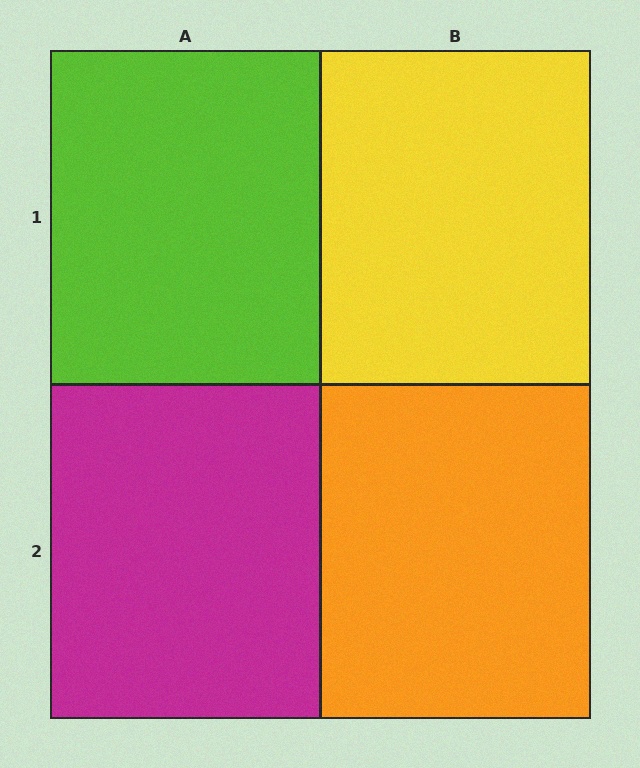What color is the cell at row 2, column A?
Magenta.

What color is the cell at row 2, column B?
Orange.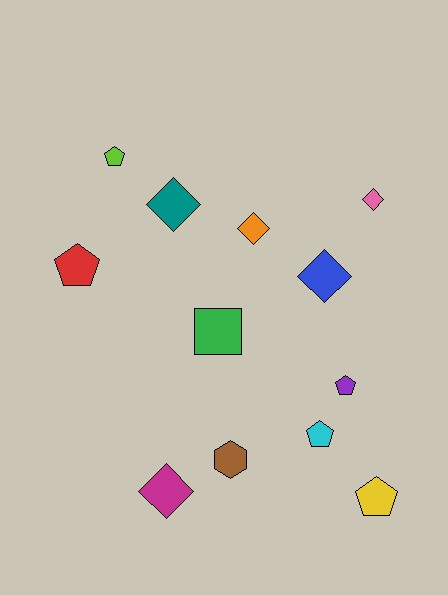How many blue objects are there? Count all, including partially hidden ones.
There is 1 blue object.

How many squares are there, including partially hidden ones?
There is 1 square.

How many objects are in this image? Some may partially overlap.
There are 12 objects.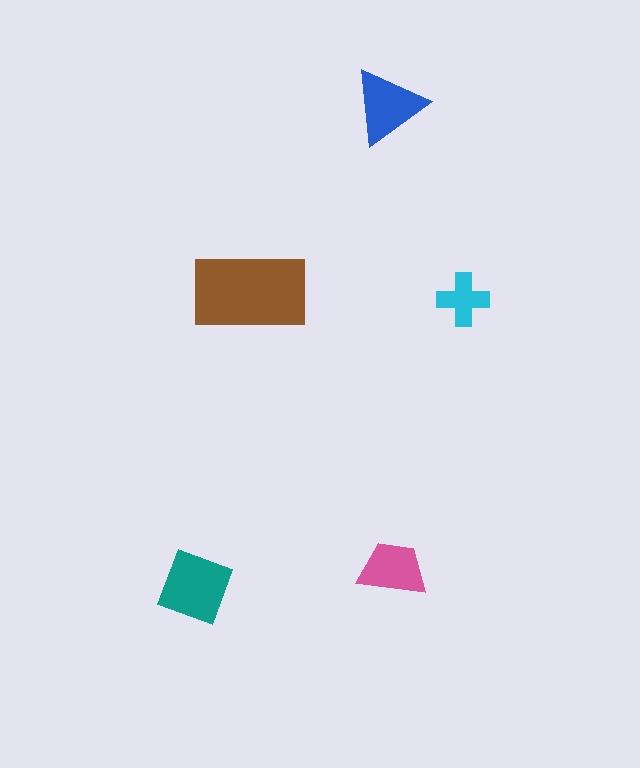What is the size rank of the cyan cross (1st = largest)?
5th.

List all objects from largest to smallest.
The brown rectangle, the teal square, the blue triangle, the pink trapezoid, the cyan cross.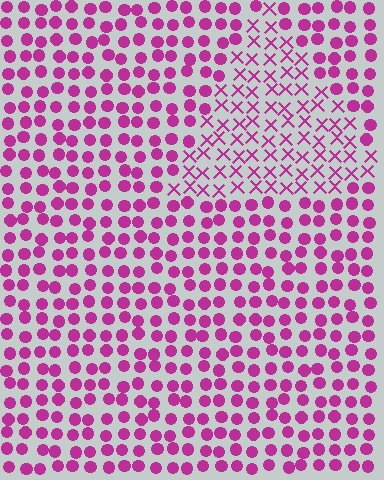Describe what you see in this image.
The image is filled with small magenta elements arranged in a uniform grid. A triangle-shaped region contains X marks, while the surrounding area contains circles. The boundary is defined purely by the change in element shape.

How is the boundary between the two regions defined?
The boundary is defined by a change in element shape: X marks inside vs. circles outside. All elements share the same color and spacing.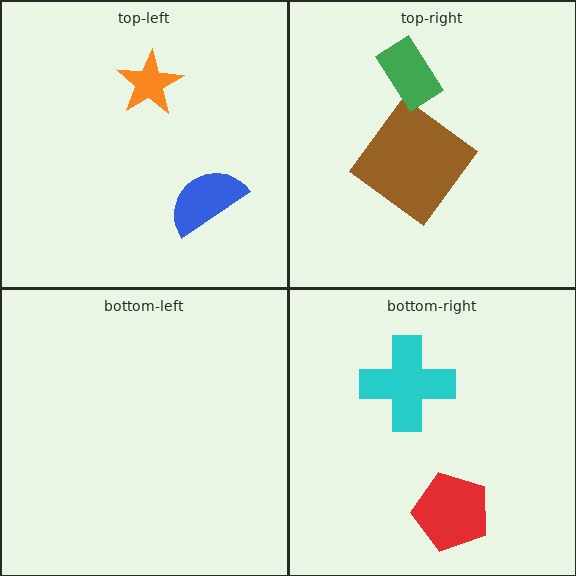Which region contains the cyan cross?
The bottom-right region.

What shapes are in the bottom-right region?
The cyan cross, the red pentagon.